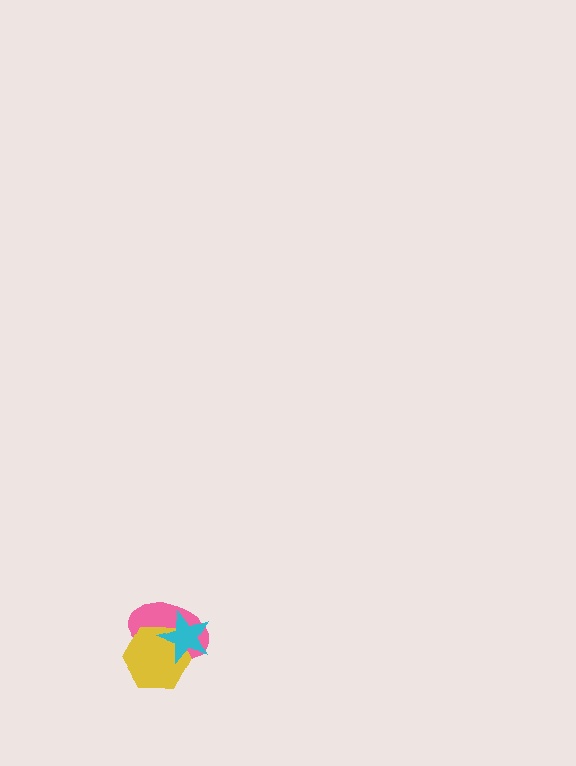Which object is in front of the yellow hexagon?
The cyan star is in front of the yellow hexagon.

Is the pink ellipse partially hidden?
Yes, it is partially covered by another shape.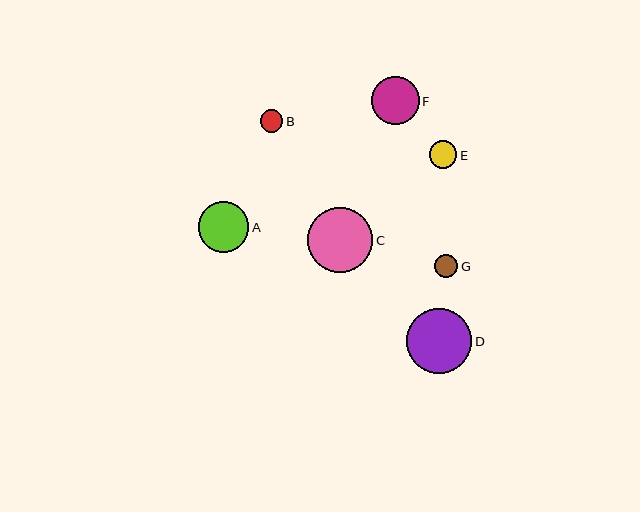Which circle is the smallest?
Circle B is the smallest with a size of approximately 22 pixels.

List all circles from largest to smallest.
From largest to smallest: C, D, A, F, E, G, B.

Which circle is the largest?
Circle C is the largest with a size of approximately 65 pixels.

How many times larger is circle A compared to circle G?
Circle A is approximately 2.1 times the size of circle G.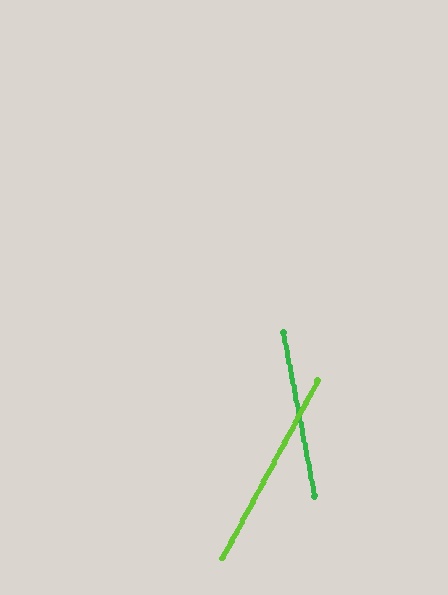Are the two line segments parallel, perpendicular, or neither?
Neither parallel nor perpendicular — they differ by about 39°.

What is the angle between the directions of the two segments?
Approximately 39 degrees.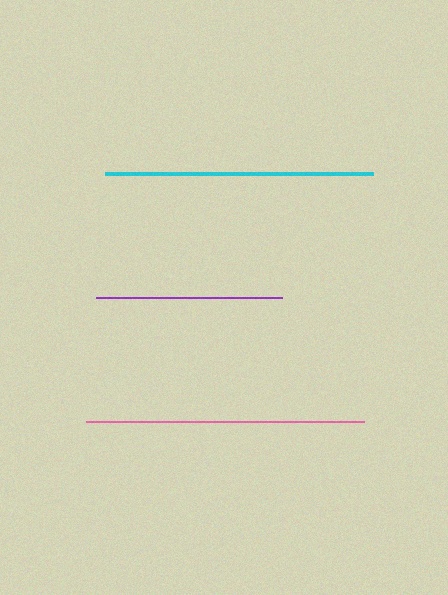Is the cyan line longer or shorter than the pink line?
The pink line is longer than the cyan line.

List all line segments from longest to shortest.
From longest to shortest: pink, cyan, purple.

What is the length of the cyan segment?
The cyan segment is approximately 267 pixels long.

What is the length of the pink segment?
The pink segment is approximately 278 pixels long.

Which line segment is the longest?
The pink line is the longest at approximately 278 pixels.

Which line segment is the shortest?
The purple line is the shortest at approximately 186 pixels.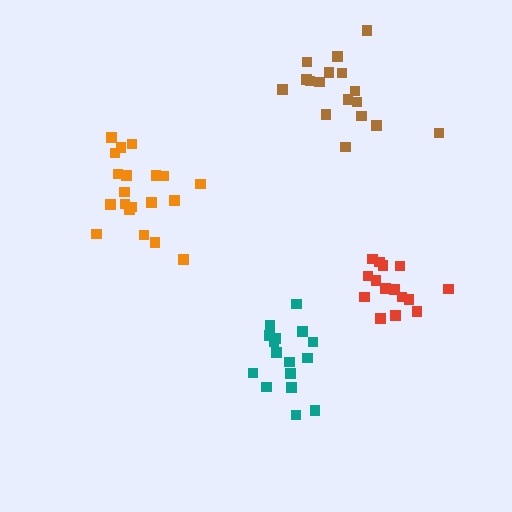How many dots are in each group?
Group 1: 20 dots, Group 2: 15 dots, Group 3: 16 dots, Group 4: 17 dots (68 total).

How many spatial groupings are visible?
There are 4 spatial groupings.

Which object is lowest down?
The teal cluster is bottommost.